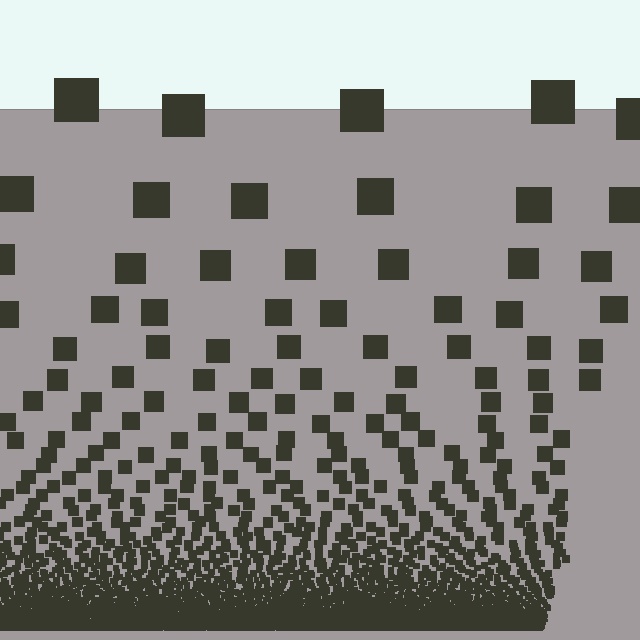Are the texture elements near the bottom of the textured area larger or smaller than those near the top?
Smaller. The gradient is inverted — elements near the bottom are smaller and denser.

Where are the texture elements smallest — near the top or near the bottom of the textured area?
Near the bottom.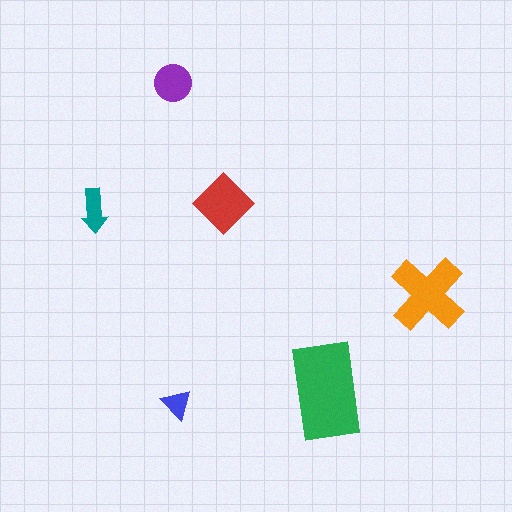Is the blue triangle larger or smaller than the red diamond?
Smaller.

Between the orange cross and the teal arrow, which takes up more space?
The orange cross.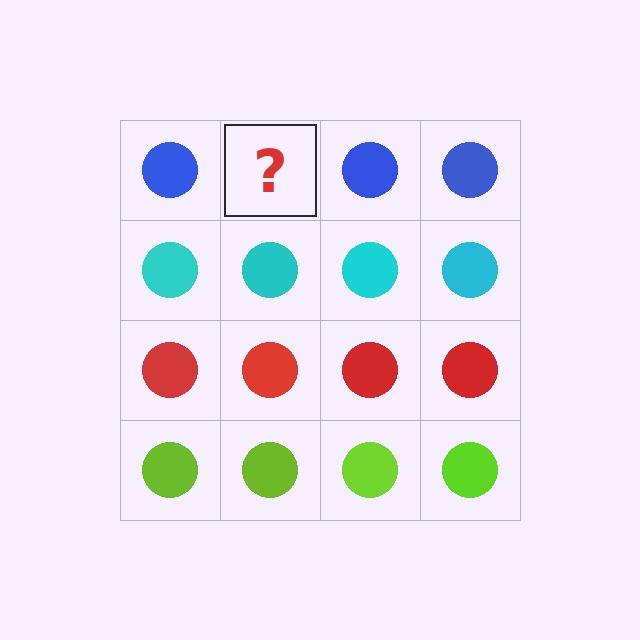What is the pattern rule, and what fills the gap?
The rule is that each row has a consistent color. The gap should be filled with a blue circle.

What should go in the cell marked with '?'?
The missing cell should contain a blue circle.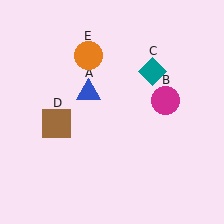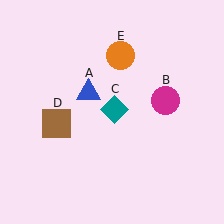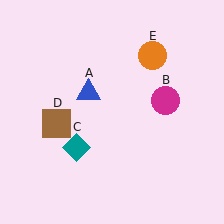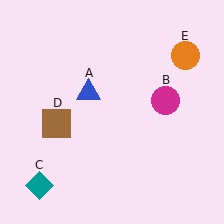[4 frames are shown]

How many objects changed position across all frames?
2 objects changed position: teal diamond (object C), orange circle (object E).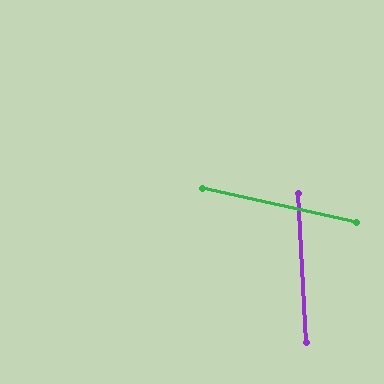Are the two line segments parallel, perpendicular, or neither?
Neither parallel nor perpendicular — they differ by about 75°.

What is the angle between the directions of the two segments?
Approximately 75 degrees.